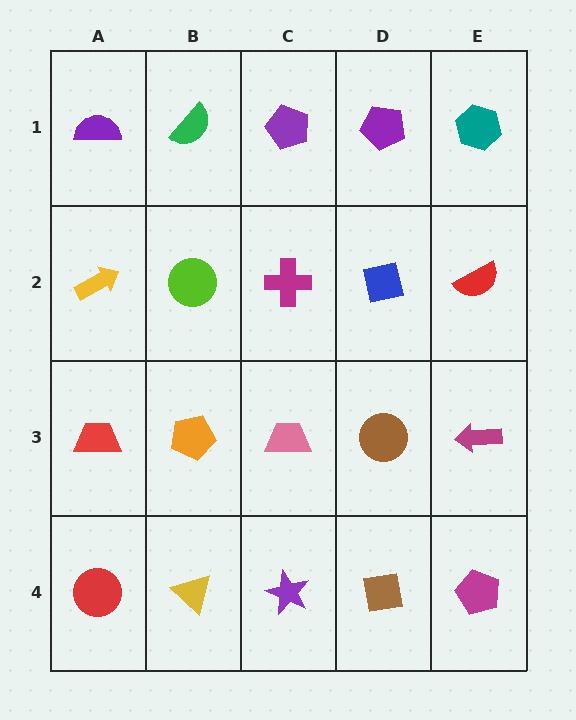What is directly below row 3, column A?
A red circle.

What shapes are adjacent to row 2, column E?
A teal hexagon (row 1, column E), a magenta arrow (row 3, column E), a blue square (row 2, column D).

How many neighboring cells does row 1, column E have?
2.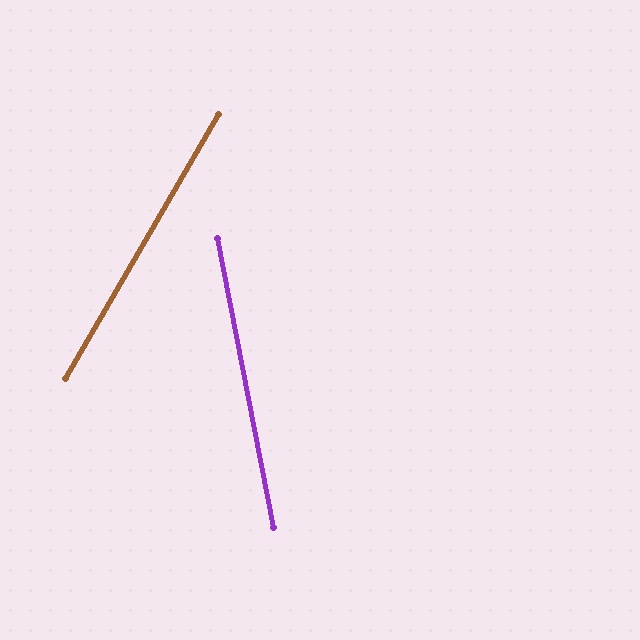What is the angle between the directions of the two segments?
Approximately 41 degrees.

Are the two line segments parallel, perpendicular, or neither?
Neither parallel nor perpendicular — they differ by about 41°.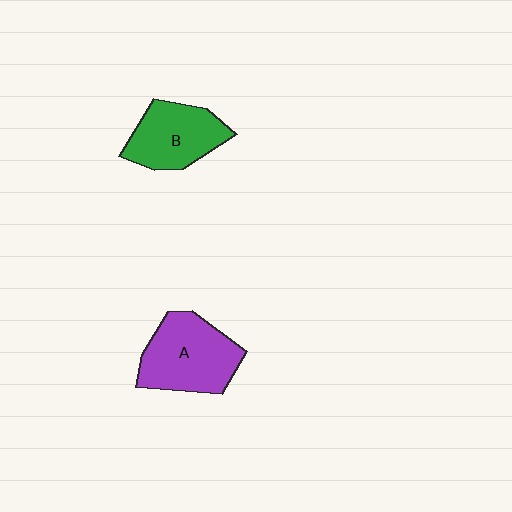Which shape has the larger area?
Shape A (purple).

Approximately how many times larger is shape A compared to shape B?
Approximately 1.2 times.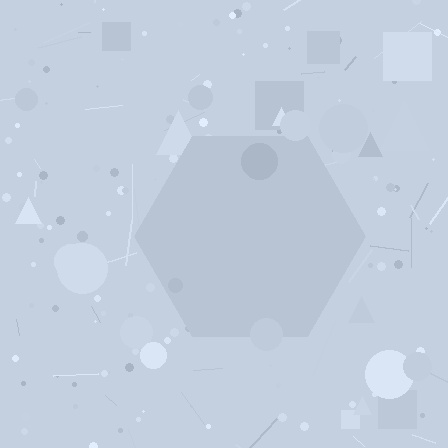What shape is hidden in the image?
A hexagon is hidden in the image.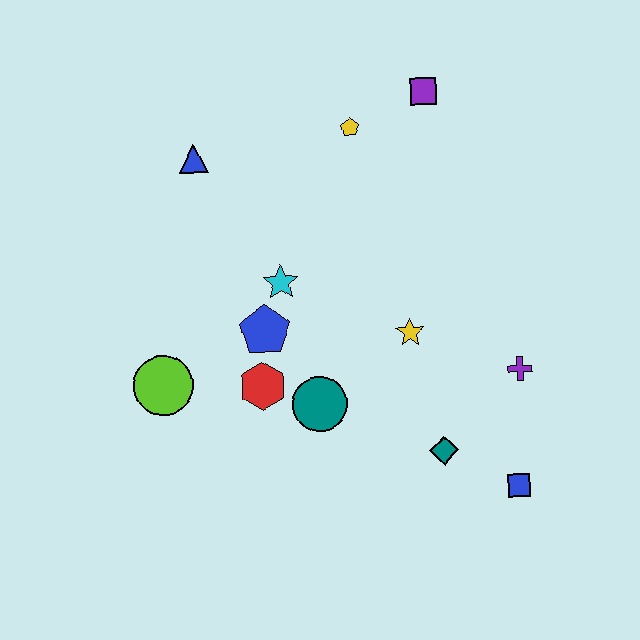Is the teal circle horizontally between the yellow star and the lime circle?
Yes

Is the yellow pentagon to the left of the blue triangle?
No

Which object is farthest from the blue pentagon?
The blue square is farthest from the blue pentagon.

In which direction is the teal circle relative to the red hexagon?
The teal circle is to the right of the red hexagon.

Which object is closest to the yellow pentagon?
The purple square is closest to the yellow pentagon.